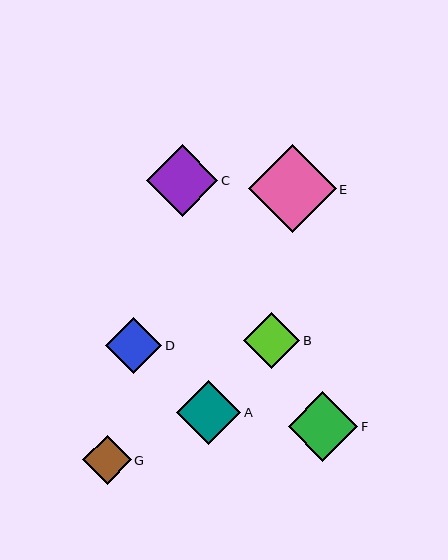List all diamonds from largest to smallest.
From largest to smallest: E, C, F, A, D, B, G.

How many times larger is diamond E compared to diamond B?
Diamond E is approximately 1.6 times the size of diamond B.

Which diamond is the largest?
Diamond E is the largest with a size of approximately 88 pixels.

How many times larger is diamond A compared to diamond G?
Diamond A is approximately 1.3 times the size of diamond G.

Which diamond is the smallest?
Diamond G is the smallest with a size of approximately 49 pixels.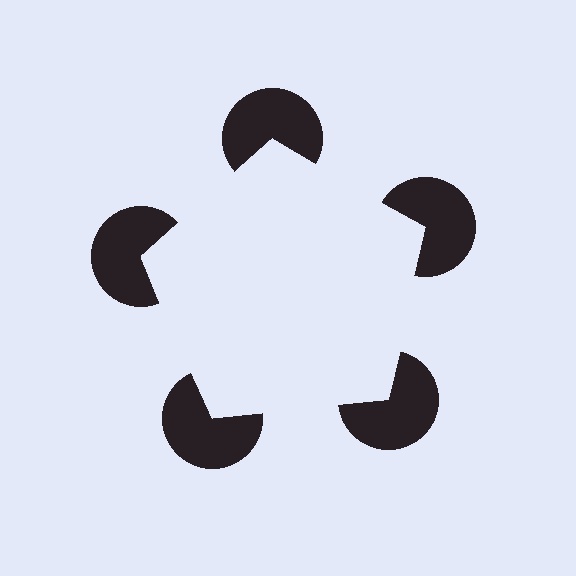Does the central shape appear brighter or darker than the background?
It typically appears slightly brighter than the background, even though no actual brightness change is drawn.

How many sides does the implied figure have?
5 sides.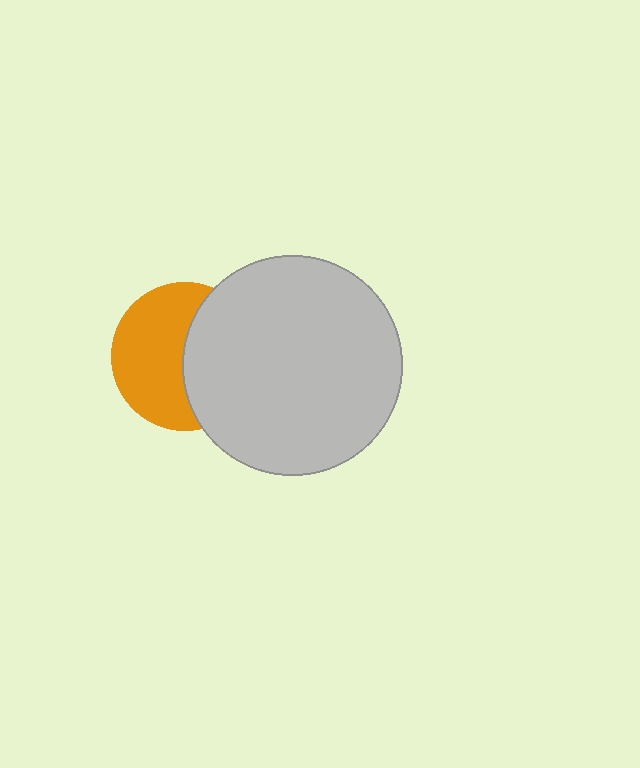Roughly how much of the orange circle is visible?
About half of it is visible (roughly 55%).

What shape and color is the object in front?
The object in front is a light gray circle.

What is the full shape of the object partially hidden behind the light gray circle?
The partially hidden object is an orange circle.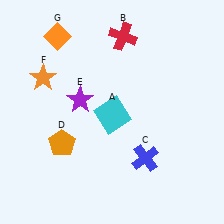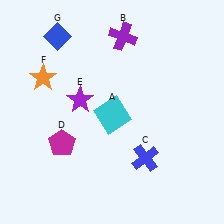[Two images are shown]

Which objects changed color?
B changed from red to purple. D changed from orange to magenta. G changed from orange to blue.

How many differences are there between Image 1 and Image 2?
There are 3 differences between the two images.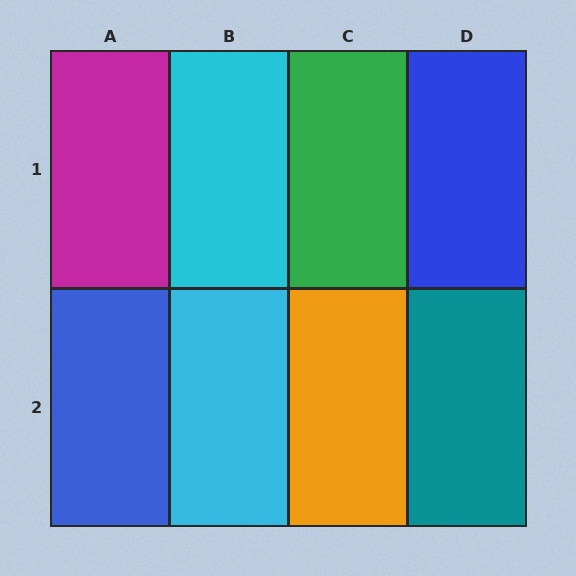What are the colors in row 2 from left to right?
Blue, cyan, orange, teal.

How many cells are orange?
1 cell is orange.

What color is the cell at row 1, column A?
Magenta.